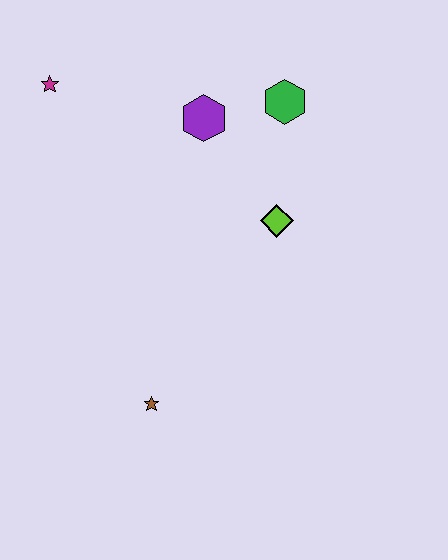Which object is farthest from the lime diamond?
The magenta star is farthest from the lime diamond.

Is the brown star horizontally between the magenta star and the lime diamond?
Yes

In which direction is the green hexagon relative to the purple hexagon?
The green hexagon is to the right of the purple hexagon.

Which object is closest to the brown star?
The lime diamond is closest to the brown star.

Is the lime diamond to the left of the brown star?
No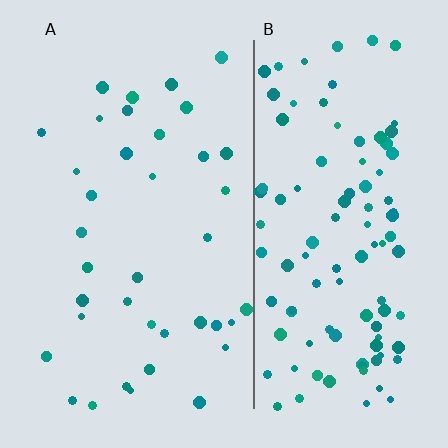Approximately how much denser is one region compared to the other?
Approximately 2.9× — region B over region A.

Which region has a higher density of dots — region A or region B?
B (the right).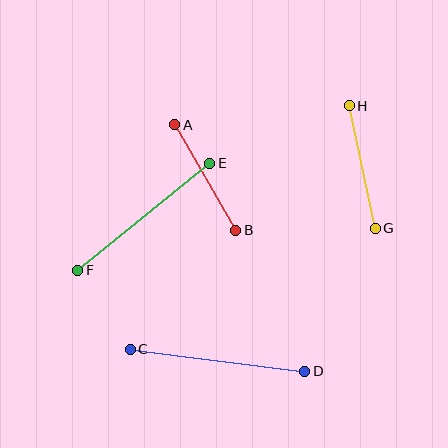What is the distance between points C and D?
The distance is approximately 176 pixels.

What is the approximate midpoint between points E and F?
The midpoint is at approximately (144, 217) pixels.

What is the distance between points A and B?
The distance is approximately 121 pixels.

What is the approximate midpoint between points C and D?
The midpoint is at approximately (217, 360) pixels.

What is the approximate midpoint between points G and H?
The midpoint is at approximately (362, 167) pixels.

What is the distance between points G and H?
The distance is approximately 125 pixels.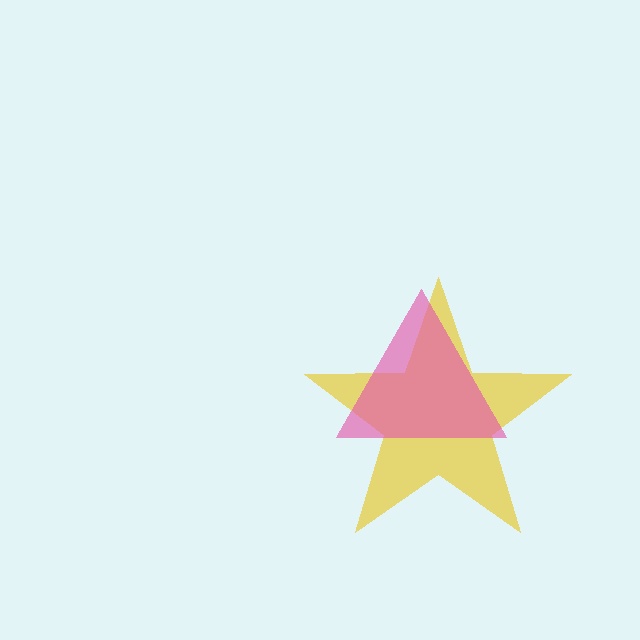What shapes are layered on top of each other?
The layered shapes are: a yellow star, a pink triangle.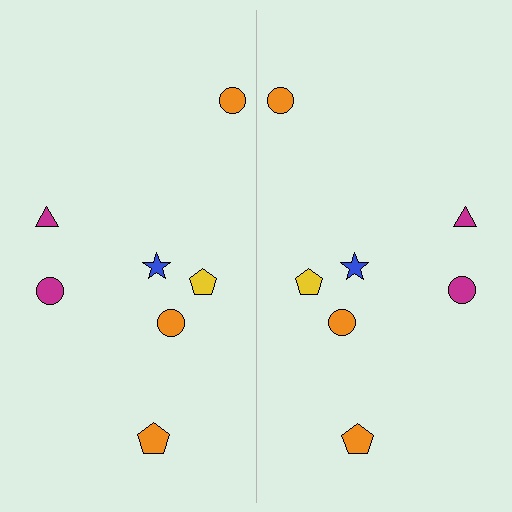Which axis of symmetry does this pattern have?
The pattern has a vertical axis of symmetry running through the center of the image.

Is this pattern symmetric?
Yes, this pattern has bilateral (reflection) symmetry.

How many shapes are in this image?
There are 14 shapes in this image.